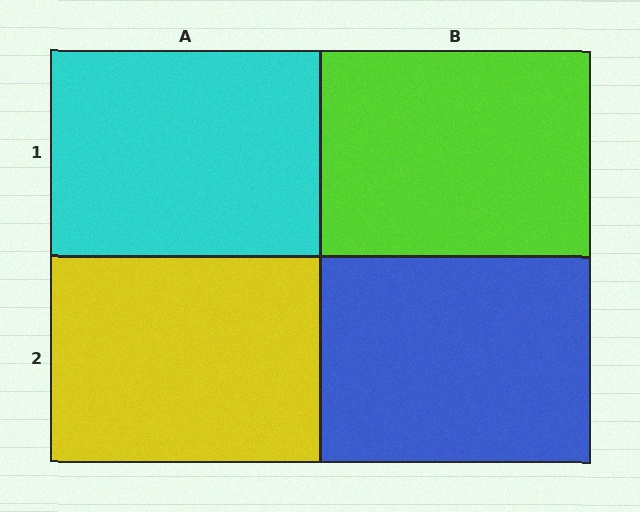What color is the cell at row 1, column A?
Cyan.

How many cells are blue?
1 cell is blue.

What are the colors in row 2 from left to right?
Yellow, blue.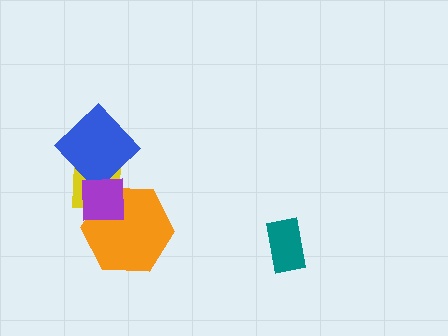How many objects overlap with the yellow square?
3 objects overlap with the yellow square.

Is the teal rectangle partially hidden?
No, no other shape covers it.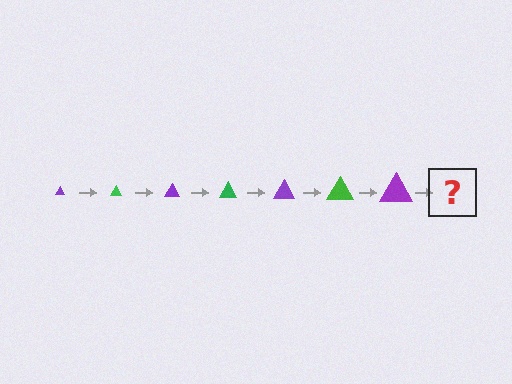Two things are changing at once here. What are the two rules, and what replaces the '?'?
The two rules are that the triangle grows larger each step and the color cycles through purple and green. The '?' should be a green triangle, larger than the previous one.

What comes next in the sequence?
The next element should be a green triangle, larger than the previous one.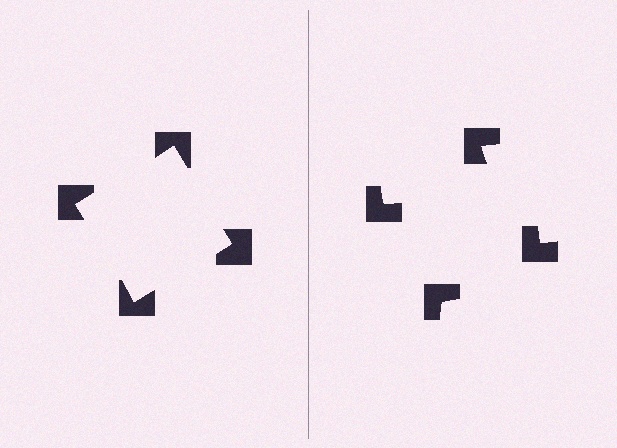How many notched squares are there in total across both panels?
8 — 4 on each side.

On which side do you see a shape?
An illusory square appears on the left side. On the right side the wedge cuts are rotated, so no coherent shape forms.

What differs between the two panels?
The notched squares are positioned identically on both sides; only the wedge orientations differ. On the left they align to a square; on the right they are misaligned.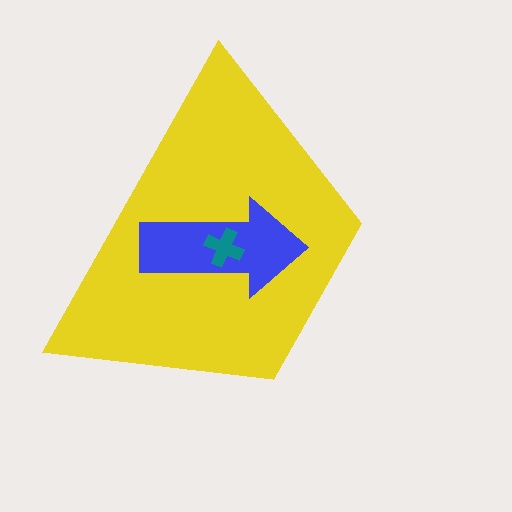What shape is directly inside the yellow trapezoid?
The blue arrow.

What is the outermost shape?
The yellow trapezoid.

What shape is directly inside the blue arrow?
The teal cross.